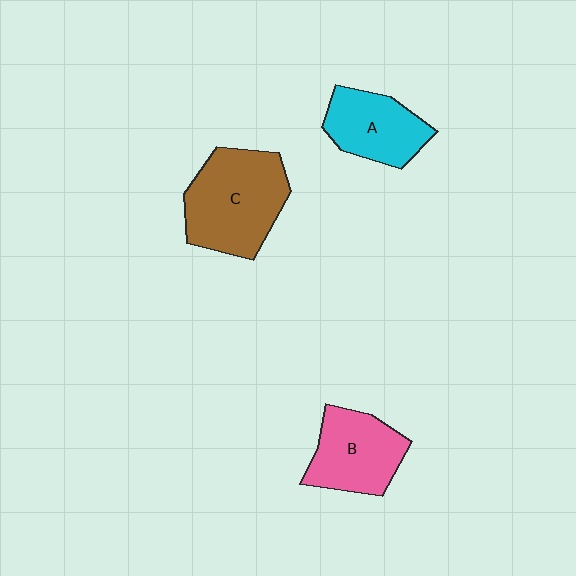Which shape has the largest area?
Shape C (brown).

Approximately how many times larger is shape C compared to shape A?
Approximately 1.5 times.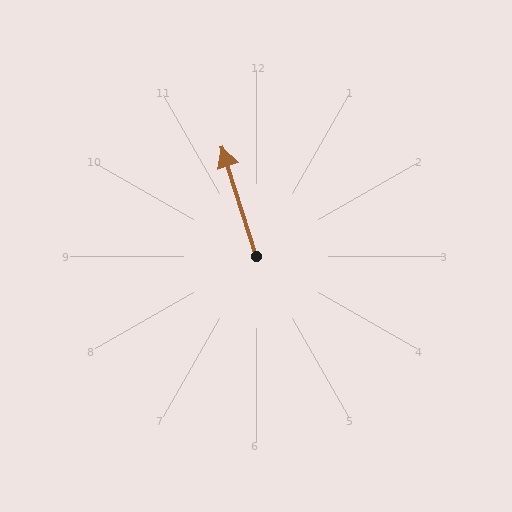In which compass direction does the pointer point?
North.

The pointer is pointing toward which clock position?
Roughly 11 o'clock.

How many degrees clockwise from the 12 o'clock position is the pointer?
Approximately 343 degrees.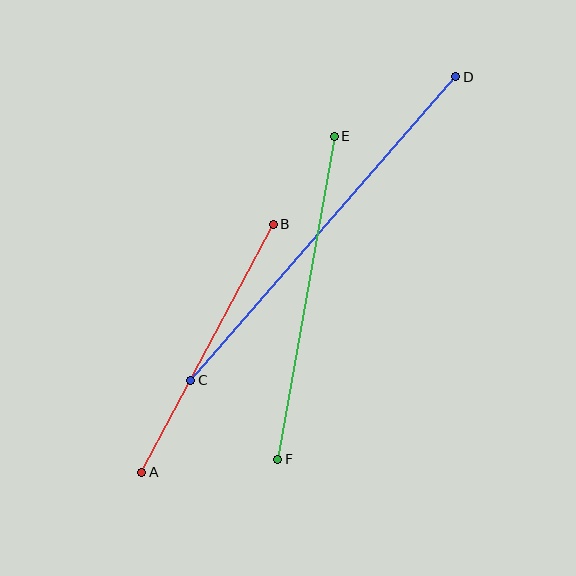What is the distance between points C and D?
The distance is approximately 403 pixels.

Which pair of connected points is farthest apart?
Points C and D are farthest apart.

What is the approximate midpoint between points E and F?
The midpoint is at approximately (306, 298) pixels.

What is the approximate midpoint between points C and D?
The midpoint is at approximately (323, 229) pixels.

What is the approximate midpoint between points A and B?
The midpoint is at approximately (207, 348) pixels.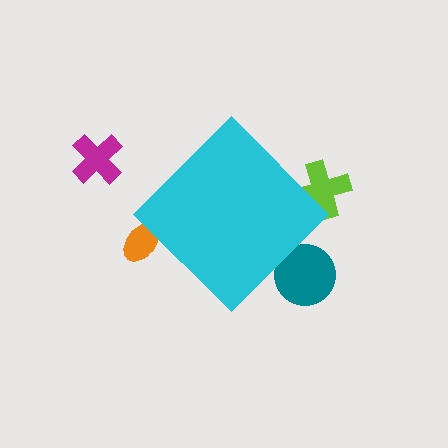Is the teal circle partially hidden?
Yes, the teal circle is partially hidden behind the cyan diamond.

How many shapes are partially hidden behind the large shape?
3 shapes are partially hidden.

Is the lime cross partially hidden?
Yes, the lime cross is partially hidden behind the cyan diamond.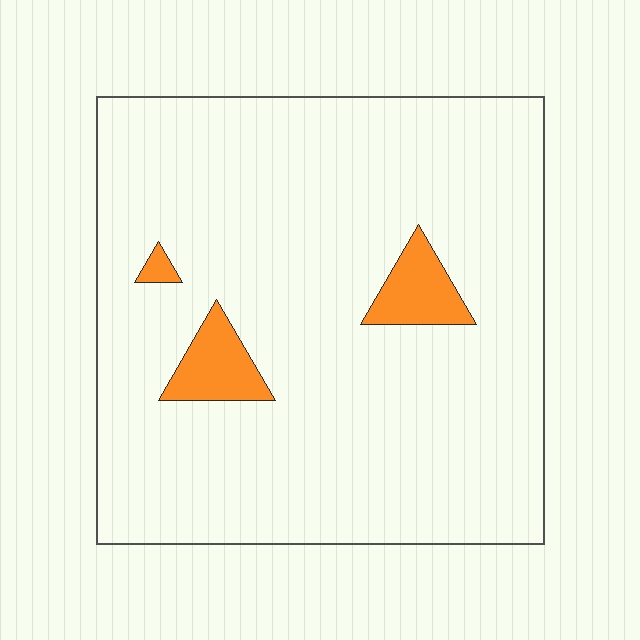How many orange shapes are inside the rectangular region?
3.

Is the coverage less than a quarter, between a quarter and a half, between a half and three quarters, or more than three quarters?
Less than a quarter.